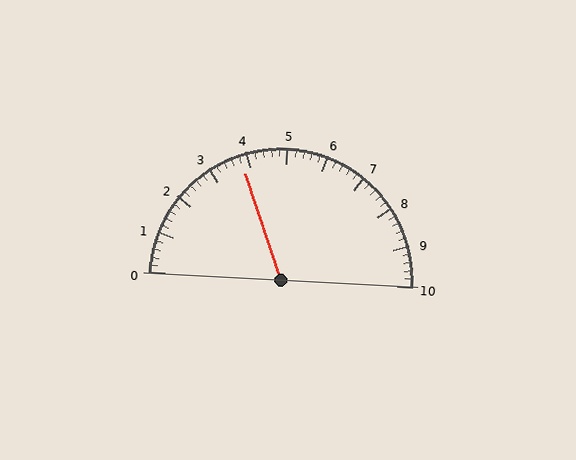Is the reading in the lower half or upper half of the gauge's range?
The reading is in the lower half of the range (0 to 10).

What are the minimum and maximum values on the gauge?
The gauge ranges from 0 to 10.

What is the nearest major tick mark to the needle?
The nearest major tick mark is 4.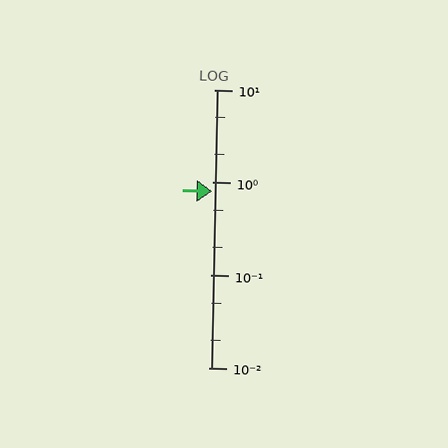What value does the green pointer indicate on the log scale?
The pointer indicates approximately 0.8.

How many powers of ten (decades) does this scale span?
The scale spans 3 decades, from 0.01 to 10.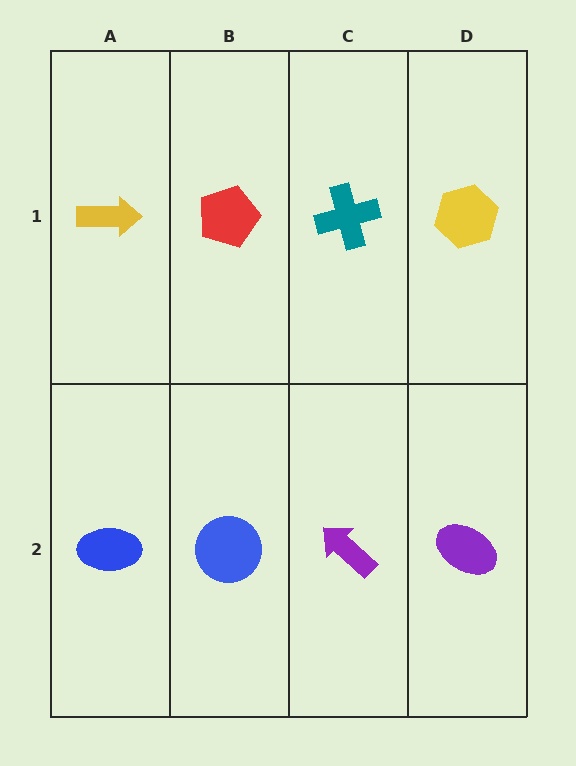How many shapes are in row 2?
4 shapes.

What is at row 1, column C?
A teal cross.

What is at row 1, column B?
A red pentagon.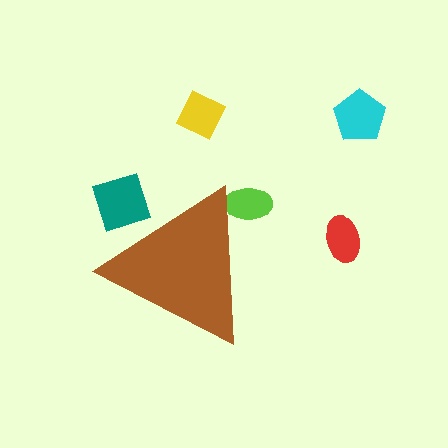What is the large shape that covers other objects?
A brown triangle.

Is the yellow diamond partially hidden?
No, the yellow diamond is fully visible.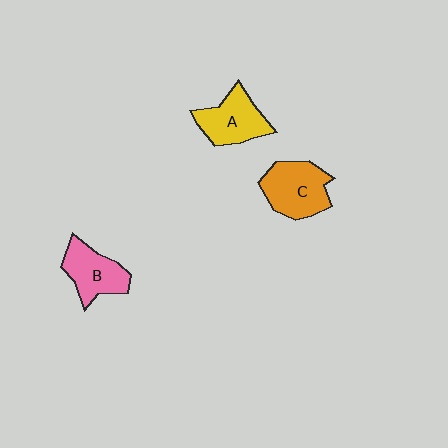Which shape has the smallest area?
Shape B (pink).